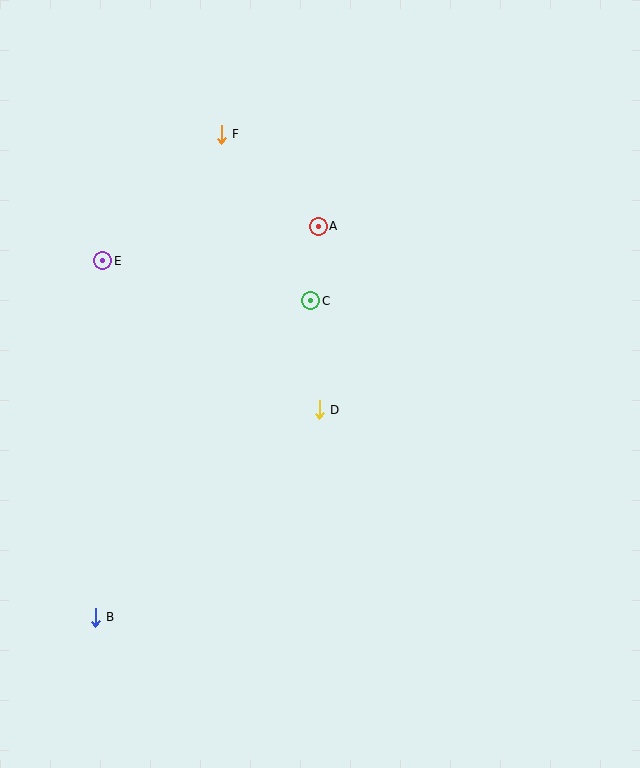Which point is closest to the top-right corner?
Point A is closest to the top-right corner.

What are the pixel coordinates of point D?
Point D is at (319, 410).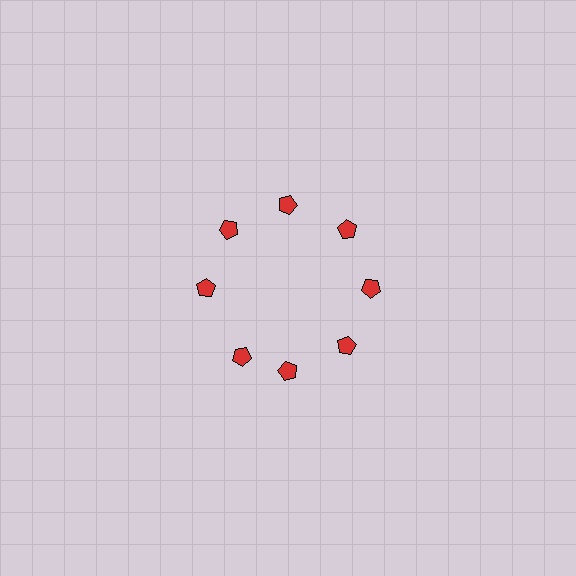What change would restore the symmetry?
The symmetry would be restored by rotating it back into even spacing with its neighbors so that all 8 pentagons sit at equal angles and equal distance from the center.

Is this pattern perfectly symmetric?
No. The 8 red pentagons are arranged in a ring, but one element near the 8 o'clock position is rotated out of alignment along the ring, breaking the 8-fold rotational symmetry.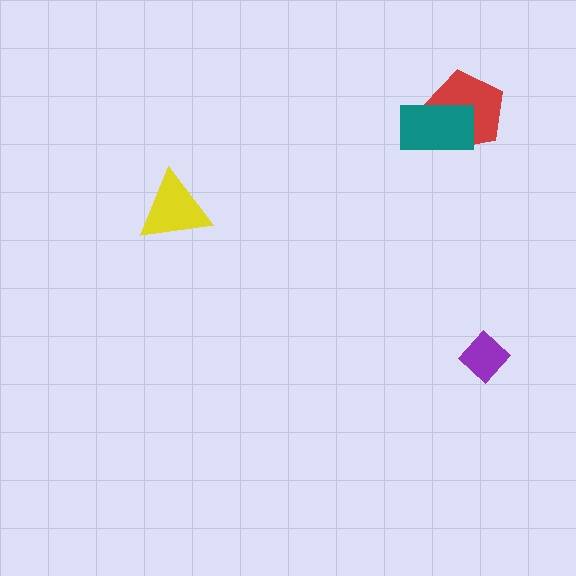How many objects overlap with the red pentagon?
1 object overlaps with the red pentagon.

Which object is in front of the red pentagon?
The teal rectangle is in front of the red pentagon.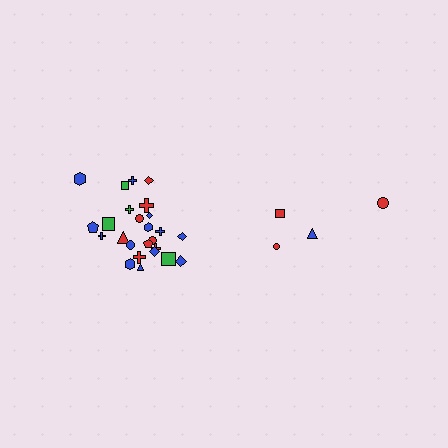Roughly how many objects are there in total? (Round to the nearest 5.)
Roughly 30 objects in total.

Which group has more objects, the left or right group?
The left group.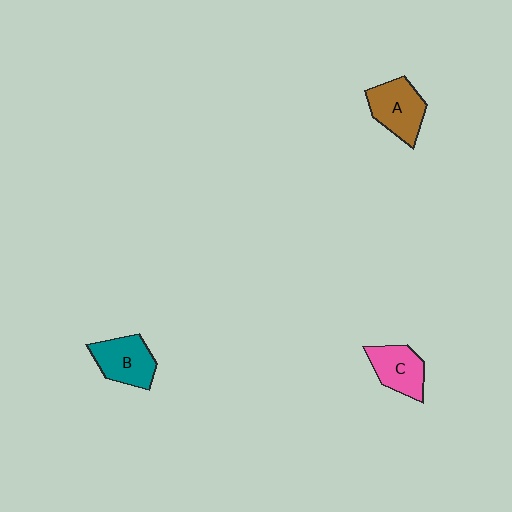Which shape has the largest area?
Shape A (brown).